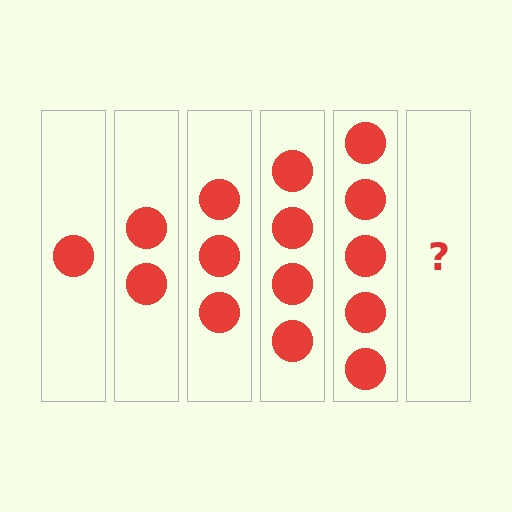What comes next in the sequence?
The next element should be 6 circles.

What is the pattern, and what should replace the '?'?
The pattern is that each step adds one more circle. The '?' should be 6 circles.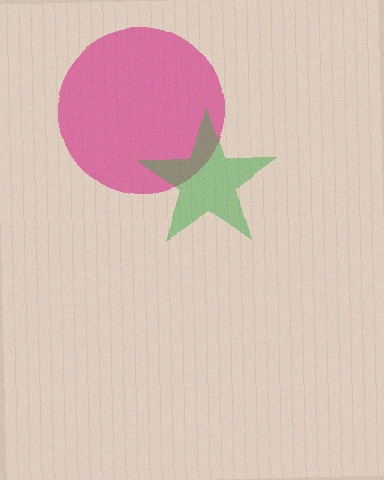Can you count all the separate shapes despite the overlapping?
Yes, there are 2 separate shapes.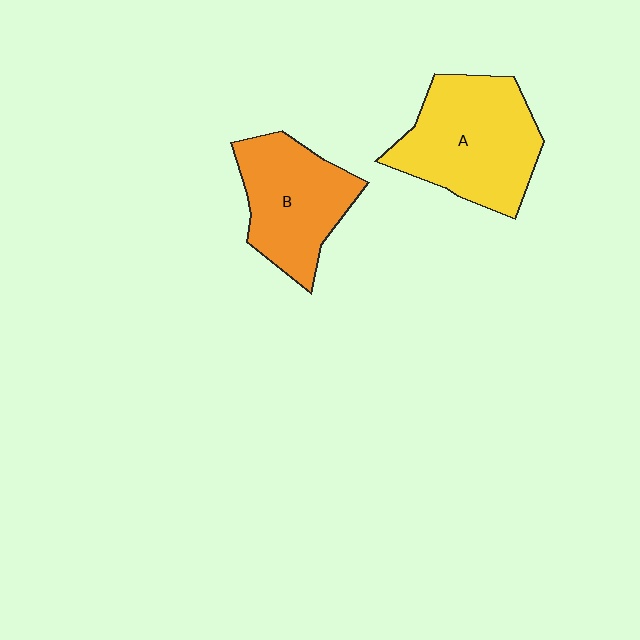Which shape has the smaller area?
Shape B (orange).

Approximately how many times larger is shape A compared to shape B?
Approximately 1.2 times.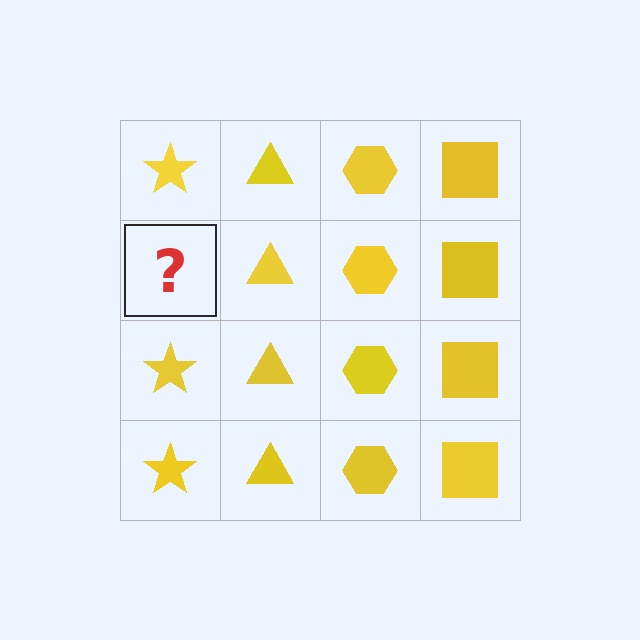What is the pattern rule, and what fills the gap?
The rule is that each column has a consistent shape. The gap should be filled with a yellow star.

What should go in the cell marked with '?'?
The missing cell should contain a yellow star.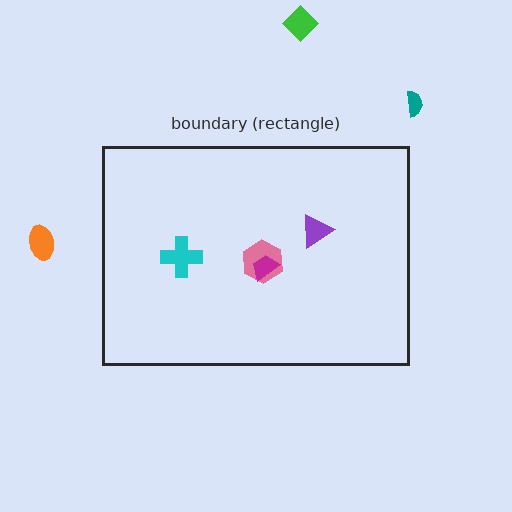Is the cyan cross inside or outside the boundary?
Inside.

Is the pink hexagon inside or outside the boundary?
Inside.